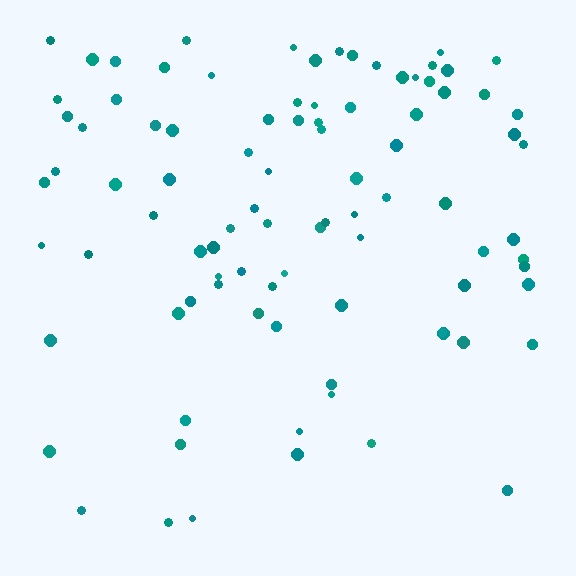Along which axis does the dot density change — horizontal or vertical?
Vertical.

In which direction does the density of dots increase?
From bottom to top, with the top side densest.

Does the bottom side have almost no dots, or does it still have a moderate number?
Still a moderate number, just noticeably fewer than the top.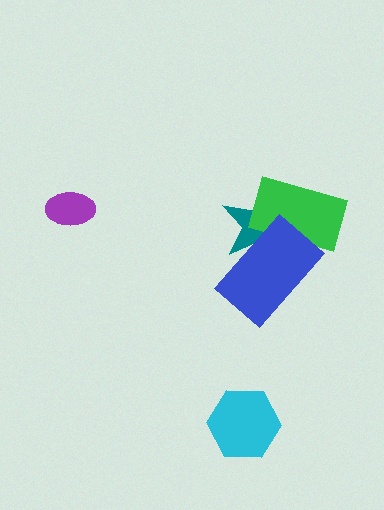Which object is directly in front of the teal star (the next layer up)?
The green rectangle is directly in front of the teal star.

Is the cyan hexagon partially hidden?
No, no other shape covers it.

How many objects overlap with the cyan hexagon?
0 objects overlap with the cyan hexagon.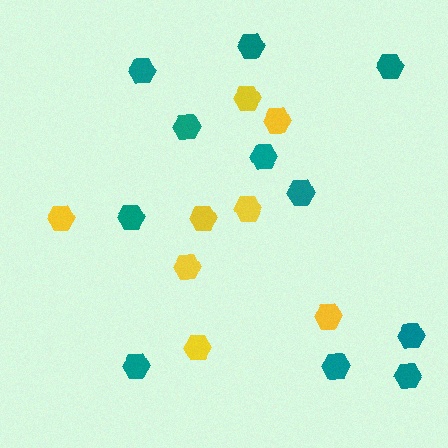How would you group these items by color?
There are 2 groups: one group of yellow hexagons (8) and one group of teal hexagons (11).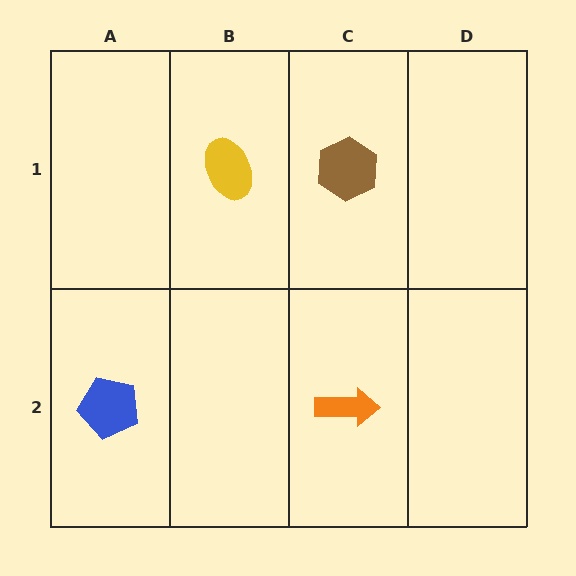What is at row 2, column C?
An orange arrow.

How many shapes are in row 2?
2 shapes.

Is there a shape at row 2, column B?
No, that cell is empty.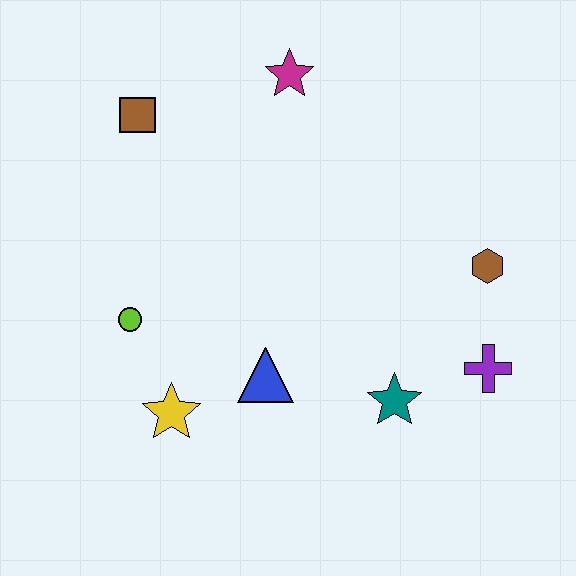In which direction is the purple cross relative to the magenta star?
The purple cross is below the magenta star.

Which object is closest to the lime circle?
The yellow star is closest to the lime circle.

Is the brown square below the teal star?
No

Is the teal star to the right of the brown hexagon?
No